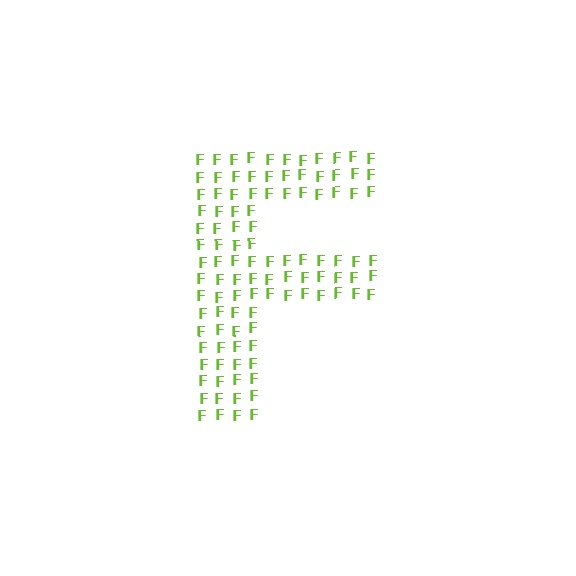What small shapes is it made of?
It is made of small letter F's.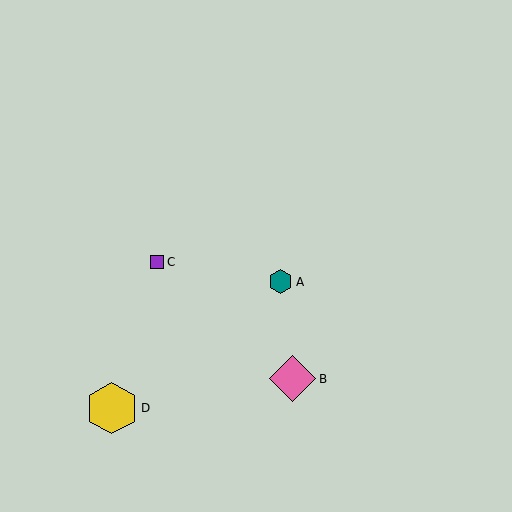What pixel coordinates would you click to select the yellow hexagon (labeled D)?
Click at (112, 408) to select the yellow hexagon D.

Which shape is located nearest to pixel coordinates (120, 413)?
The yellow hexagon (labeled D) at (112, 408) is nearest to that location.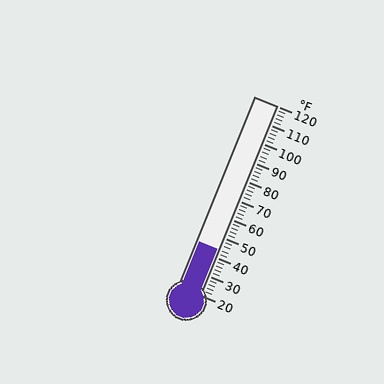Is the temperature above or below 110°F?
The temperature is below 110°F.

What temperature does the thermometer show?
The thermometer shows approximately 44°F.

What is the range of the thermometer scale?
The thermometer scale ranges from 20°F to 120°F.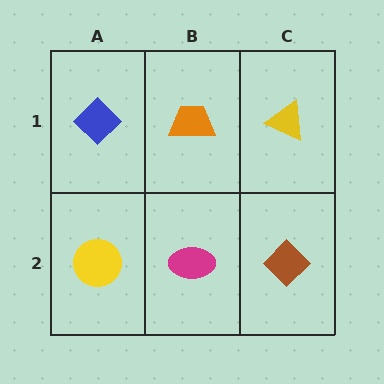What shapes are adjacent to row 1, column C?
A brown diamond (row 2, column C), an orange trapezoid (row 1, column B).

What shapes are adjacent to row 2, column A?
A blue diamond (row 1, column A), a magenta ellipse (row 2, column B).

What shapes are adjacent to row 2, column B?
An orange trapezoid (row 1, column B), a yellow circle (row 2, column A), a brown diamond (row 2, column C).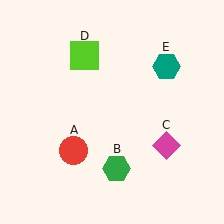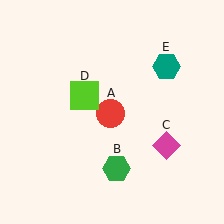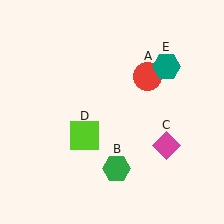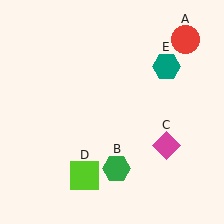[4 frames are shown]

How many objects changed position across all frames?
2 objects changed position: red circle (object A), lime square (object D).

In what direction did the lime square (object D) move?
The lime square (object D) moved down.